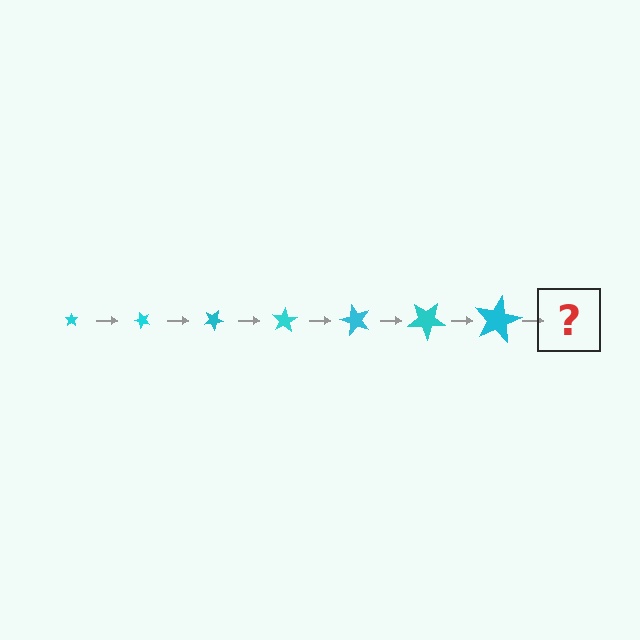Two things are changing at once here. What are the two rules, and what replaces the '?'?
The two rules are that the star grows larger each step and it rotates 50 degrees each step. The '?' should be a star, larger than the previous one and rotated 350 degrees from the start.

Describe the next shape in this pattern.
It should be a star, larger than the previous one and rotated 350 degrees from the start.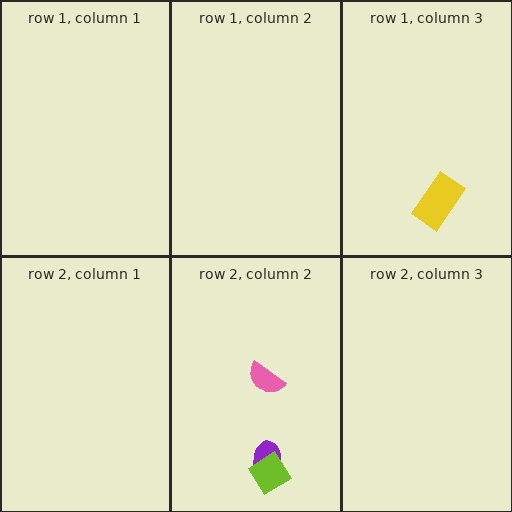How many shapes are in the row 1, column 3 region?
1.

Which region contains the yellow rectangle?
The row 1, column 3 region.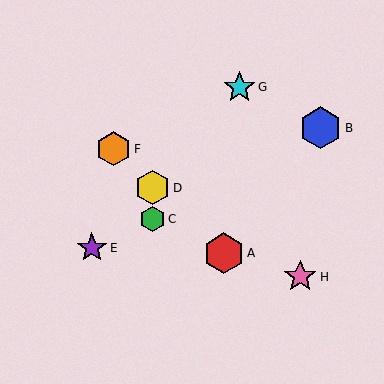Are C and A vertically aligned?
No, C is at x≈152 and A is at x≈224.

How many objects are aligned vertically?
2 objects (C, D) are aligned vertically.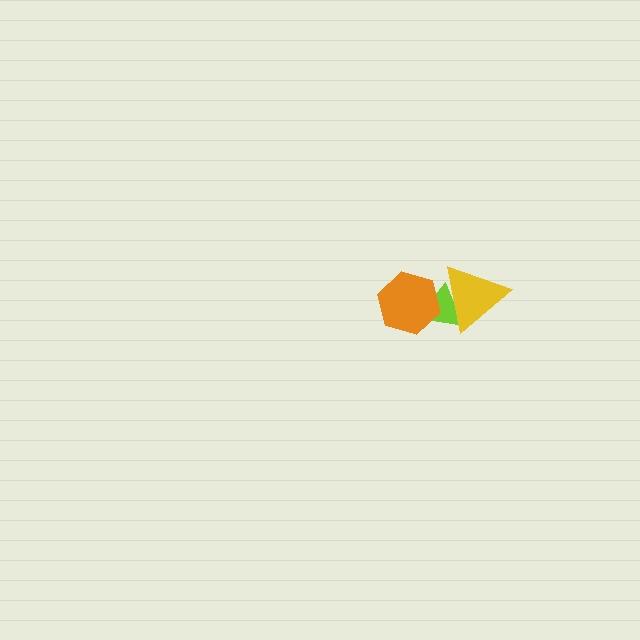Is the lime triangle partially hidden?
Yes, it is partially covered by another shape.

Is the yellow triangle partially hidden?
No, no other shape covers it.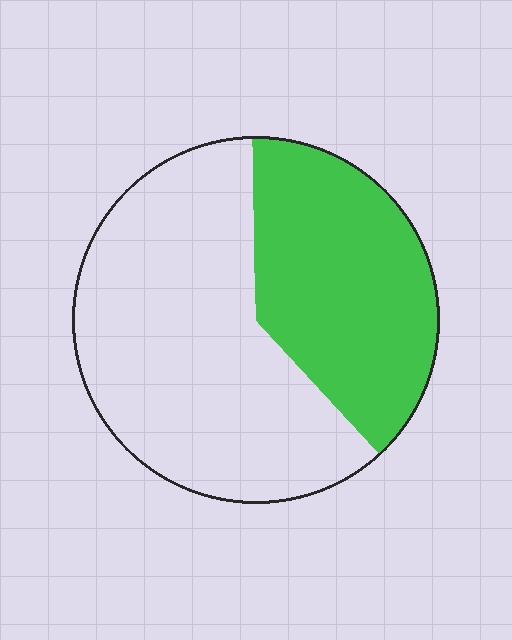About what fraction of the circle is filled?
About three eighths (3/8).